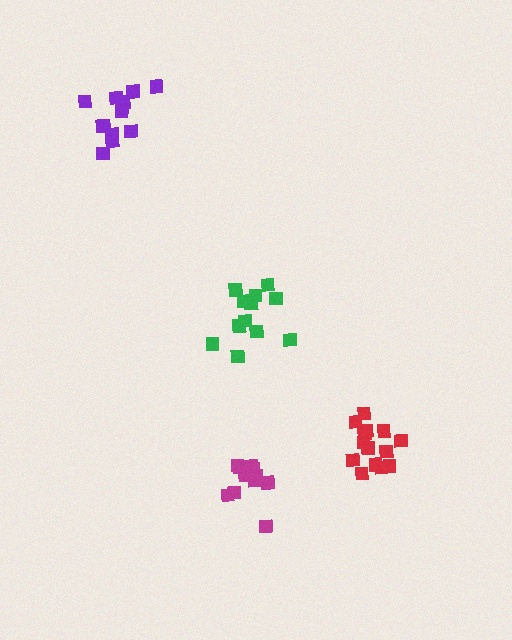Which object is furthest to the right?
The red cluster is rightmost.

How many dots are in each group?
Group 1: 14 dots, Group 2: 11 dots, Group 3: 14 dots, Group 4: 12 dots (51 total).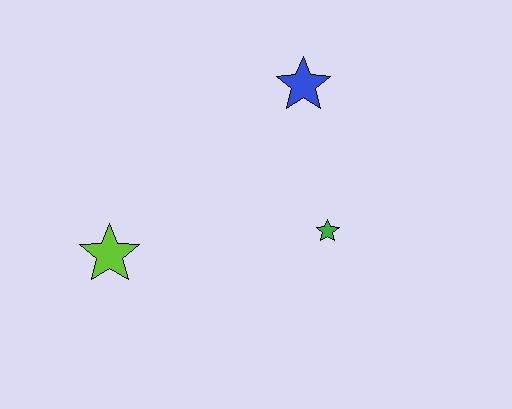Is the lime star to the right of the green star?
No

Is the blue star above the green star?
Yes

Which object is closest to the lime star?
The green star is closest to the lime star.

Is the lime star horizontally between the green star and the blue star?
No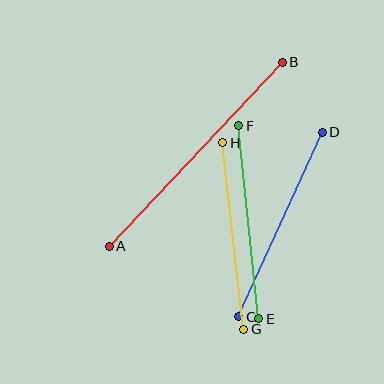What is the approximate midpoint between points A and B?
The midpoint is at approximately (196, 154) pixels.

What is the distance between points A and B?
The distance is approximately 253 pixels.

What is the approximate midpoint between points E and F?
The midpoint is at approximately (249, 222) pixels.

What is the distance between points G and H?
The distance is approximately 188 pixels.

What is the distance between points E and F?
The distance is approximately 194 pixels.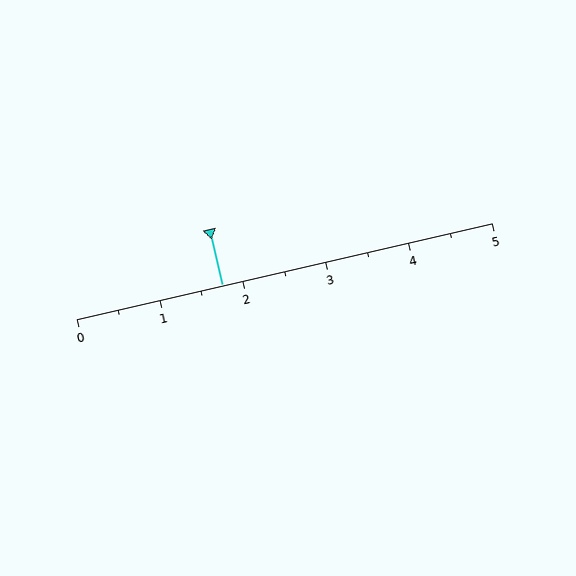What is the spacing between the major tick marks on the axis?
The major ticks are spaced 1 apart.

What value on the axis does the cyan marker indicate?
The marker indicates approximately 1.8.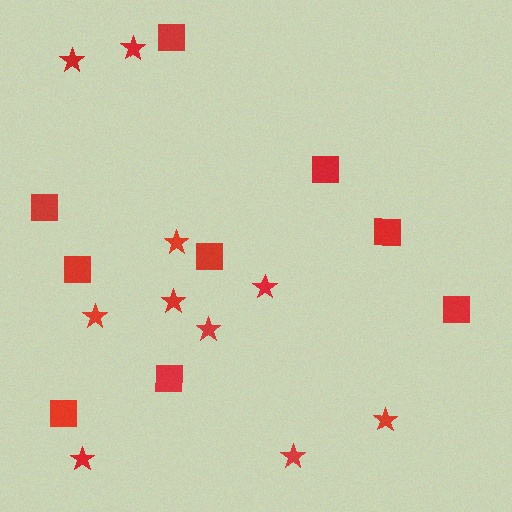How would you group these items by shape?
There are 2 groups: one group of squares (9) and one group of stars (10).